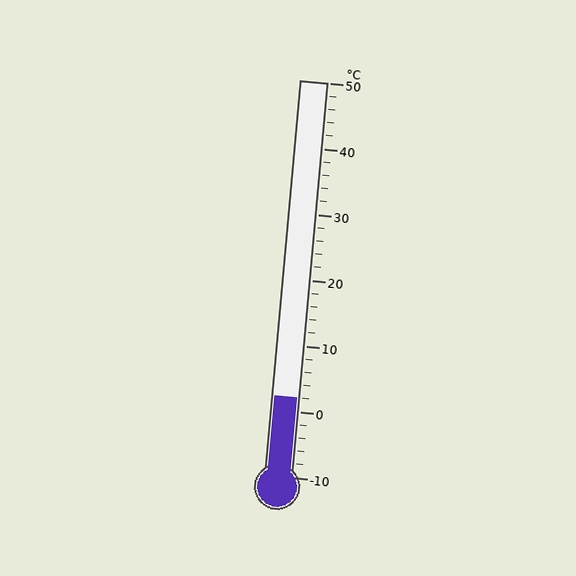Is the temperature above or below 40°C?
The temperature is below 40°C.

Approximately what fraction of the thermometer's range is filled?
The thermometer is filled to approximately 20% of its range.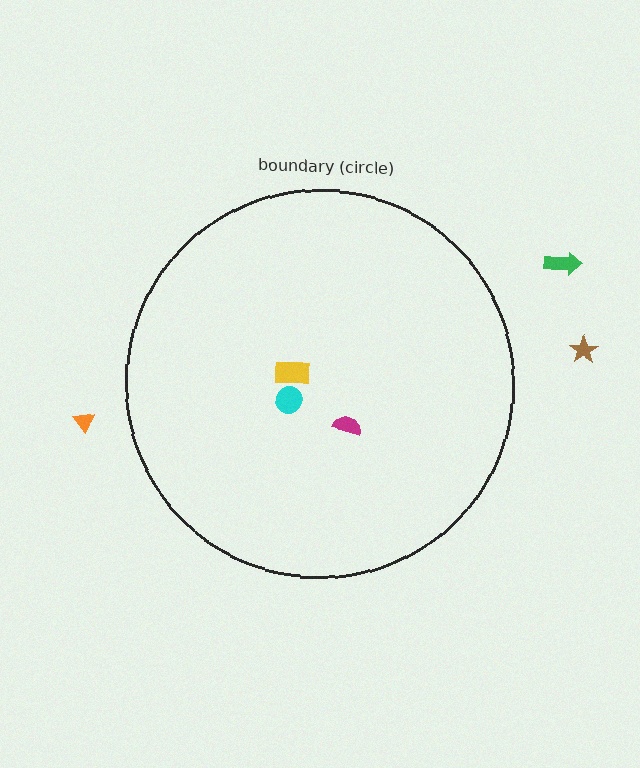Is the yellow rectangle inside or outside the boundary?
Inside.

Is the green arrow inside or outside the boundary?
Outside.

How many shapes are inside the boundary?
3 inside, 3 outside.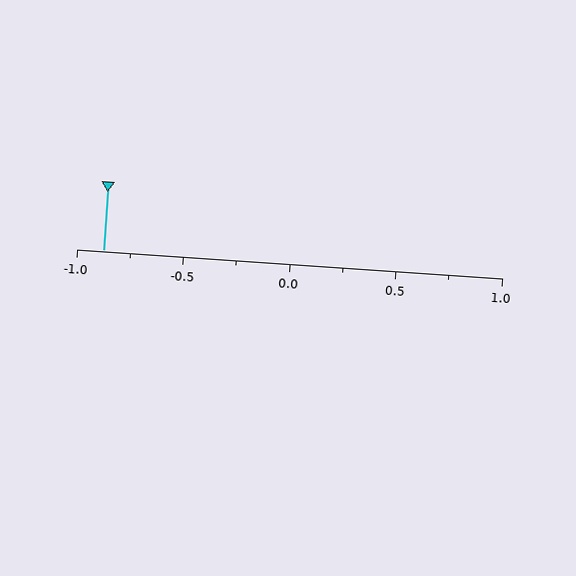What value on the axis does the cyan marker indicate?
The marker indicates approximately -0.88.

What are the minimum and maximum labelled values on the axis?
The axis runs from -1.0 to 1.0.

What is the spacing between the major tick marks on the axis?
The major ticks are spaced 0.5 apart.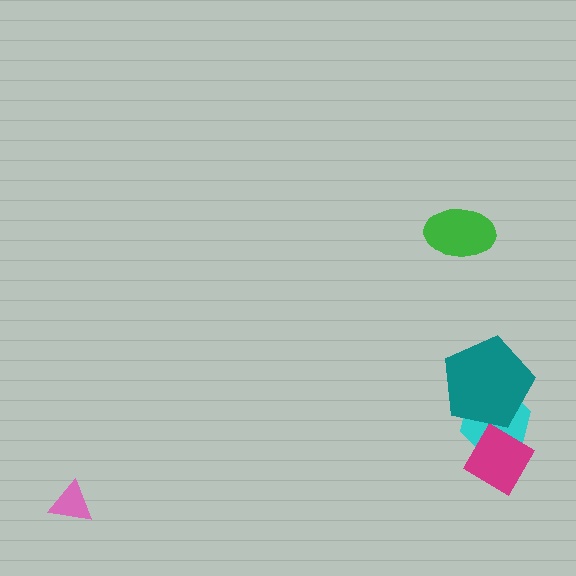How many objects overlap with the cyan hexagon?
2 objects overlap with the cyan hexagon.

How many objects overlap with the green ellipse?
0 objects overlap with the green ellipse.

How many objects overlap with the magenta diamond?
1 object overlaps with the magenta diamond.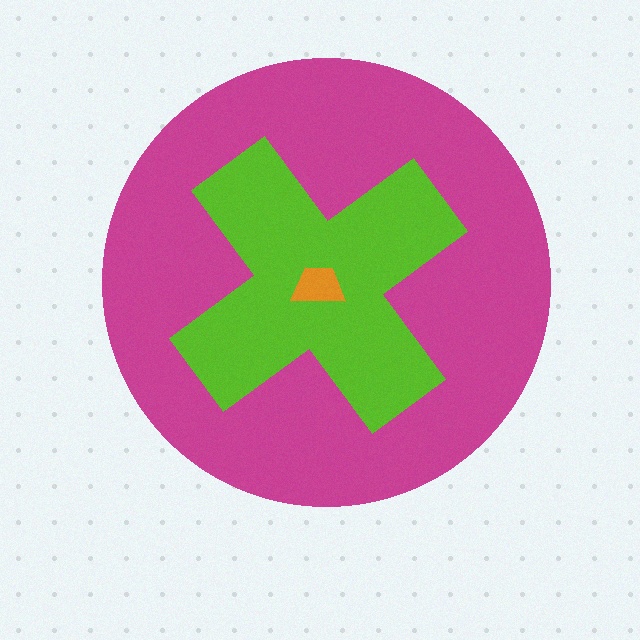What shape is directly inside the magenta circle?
The lime cross.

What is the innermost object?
The orange trapezoid.